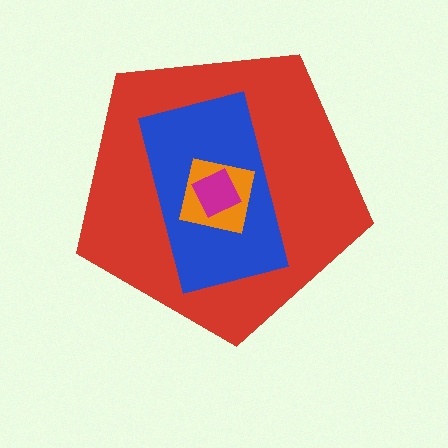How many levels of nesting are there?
4.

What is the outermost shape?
The red pentagon.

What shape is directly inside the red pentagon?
The blue rectangle.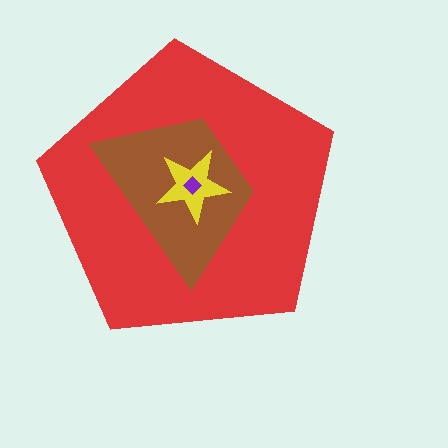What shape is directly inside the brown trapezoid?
The yellow star.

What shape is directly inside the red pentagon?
The brown trapezoid.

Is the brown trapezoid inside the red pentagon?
Yes.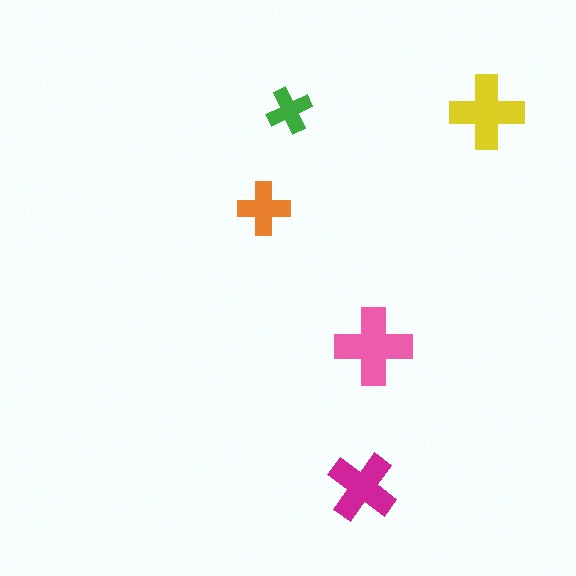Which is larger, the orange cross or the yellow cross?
The yellow one.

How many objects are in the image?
There are 5 objects in the image.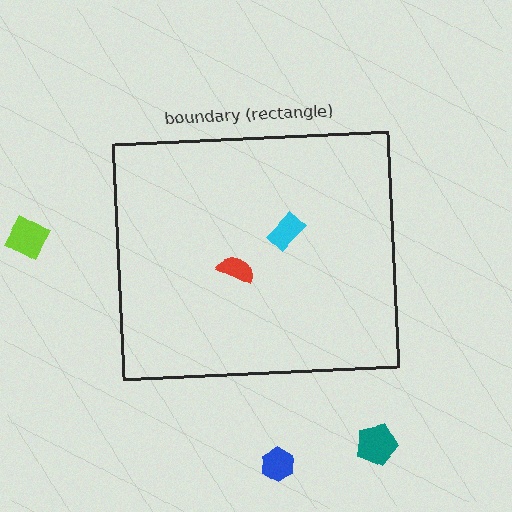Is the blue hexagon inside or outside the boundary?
Outside.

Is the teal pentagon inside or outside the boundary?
Outside.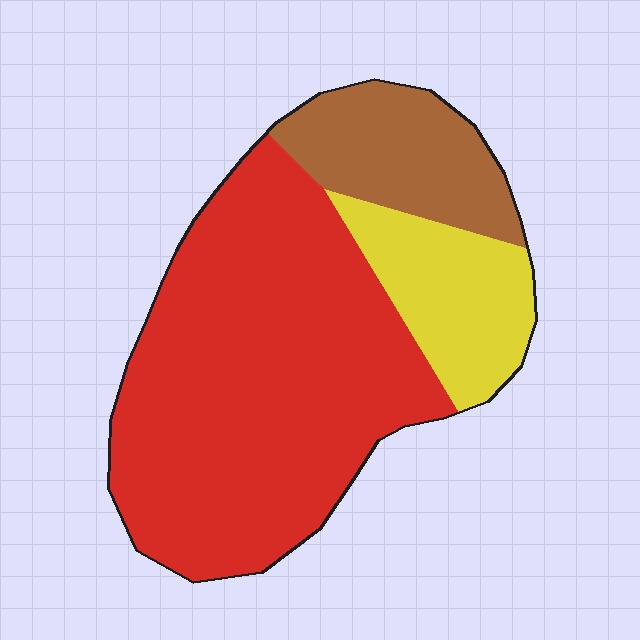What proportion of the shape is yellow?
Yellow takes up about one sixth (1/6) of the shape.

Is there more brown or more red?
Red.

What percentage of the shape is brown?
Brown covers 17% of the shape.